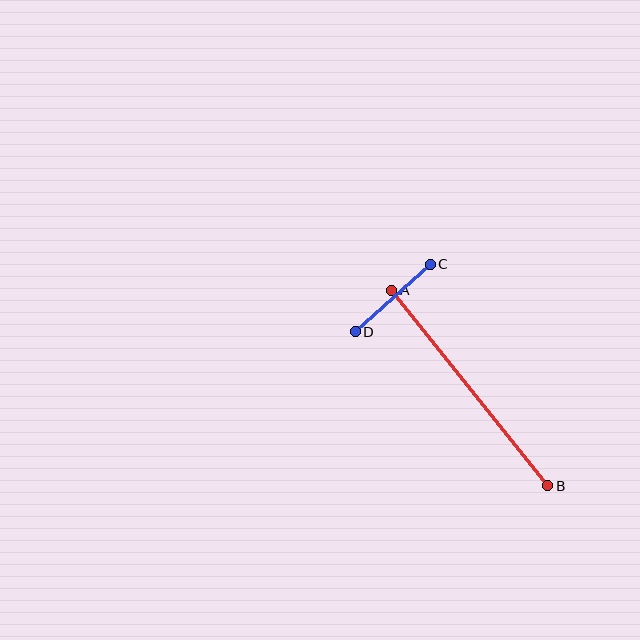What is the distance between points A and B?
The distance is approximately 250 pixels.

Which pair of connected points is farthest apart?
Points A and B are farthest apart.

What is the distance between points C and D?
The distance is approximately 101 pixels.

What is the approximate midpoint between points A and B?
The midpoint is at approximately (470, 388) pixels.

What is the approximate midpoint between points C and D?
The midpoint is at approximately (393, 298) pixels.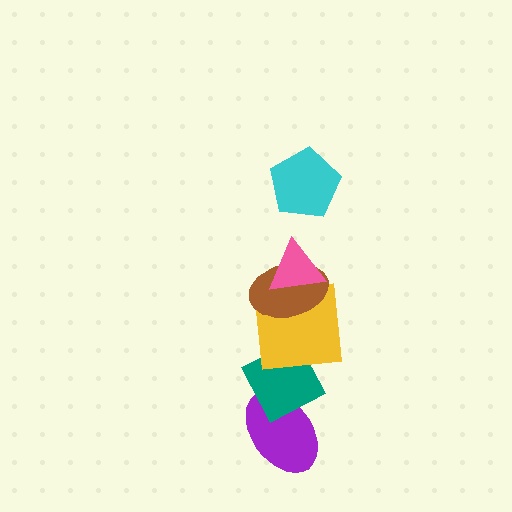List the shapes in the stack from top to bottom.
From top to bottom: the cyan pentagon, the pink triangle, the brown ellipse, the yellow square, the teal diamond, the purple ellipse.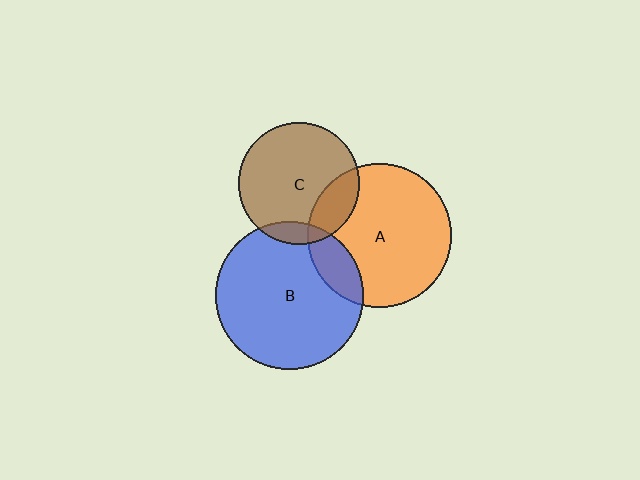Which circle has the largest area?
Circle B (blue).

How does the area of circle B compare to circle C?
Approximately 1.5 times.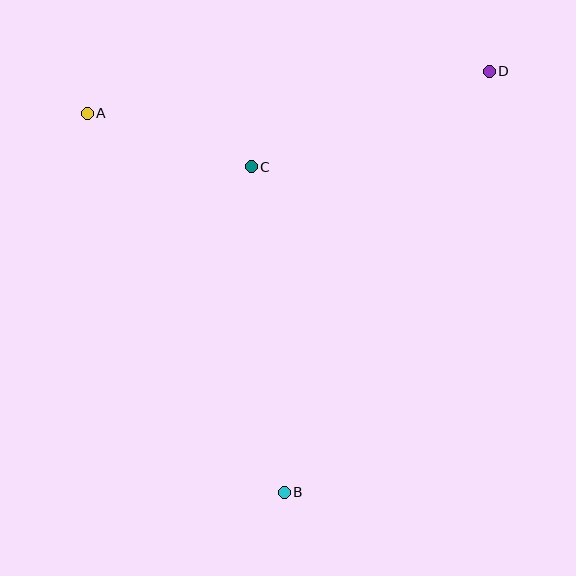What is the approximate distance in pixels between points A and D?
The distance between A and D is approximately 405 pixels.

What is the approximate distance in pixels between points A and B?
The distance between A and B is approximately 427 pixels.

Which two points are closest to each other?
Points A and C are closest to each other.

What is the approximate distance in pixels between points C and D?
The distance between C and D is approximately 257 pixels.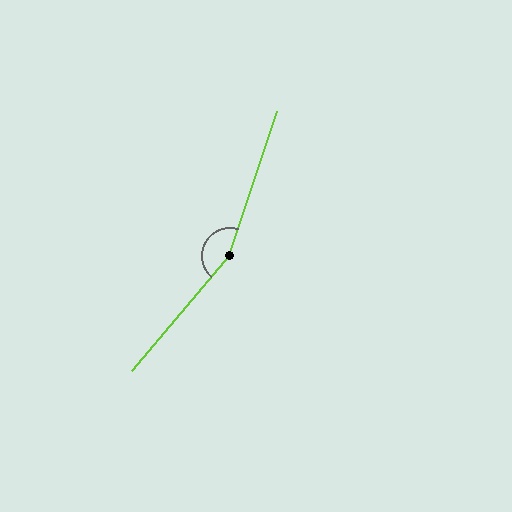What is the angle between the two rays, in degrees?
Approximately 158 degrees.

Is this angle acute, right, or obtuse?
It is obtuse.